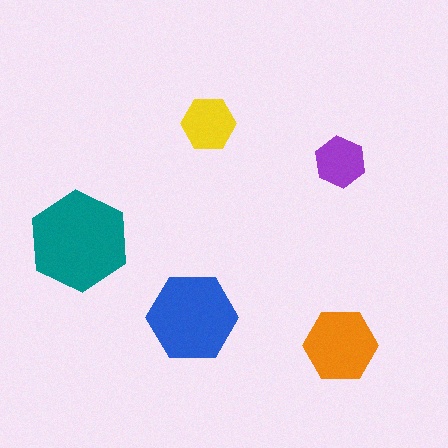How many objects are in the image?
There are 5 objects in the image.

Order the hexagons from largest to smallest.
the teal one, the blue one, the orange one, the yellow one, the purple one.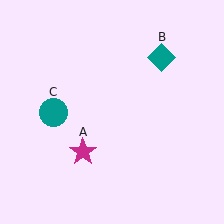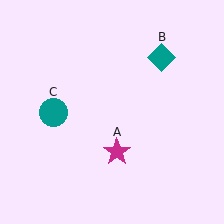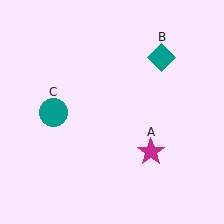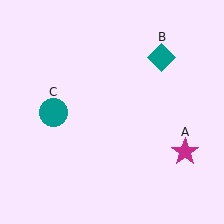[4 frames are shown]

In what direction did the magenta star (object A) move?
The magenta star (object A) moved right.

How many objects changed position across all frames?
1 object changed position: magenta star (object A).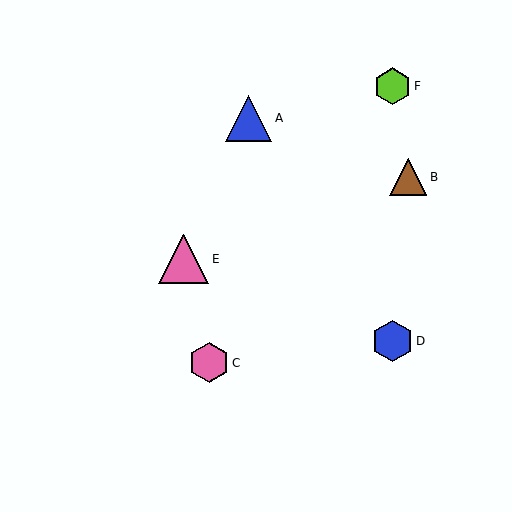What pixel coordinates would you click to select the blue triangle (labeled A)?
Click at (249, 118) to select the blue triangle A.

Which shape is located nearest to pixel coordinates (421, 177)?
The brown triangle (labeled B) at (408, 177) is nearest to that location.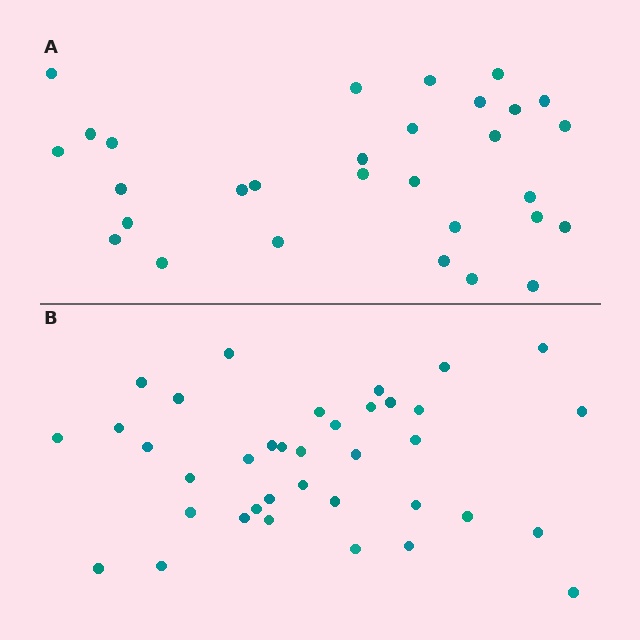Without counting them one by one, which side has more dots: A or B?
Region B (the bottom region) has more dots.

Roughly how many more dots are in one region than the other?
Region B has roughly 8 or so more dots than region A.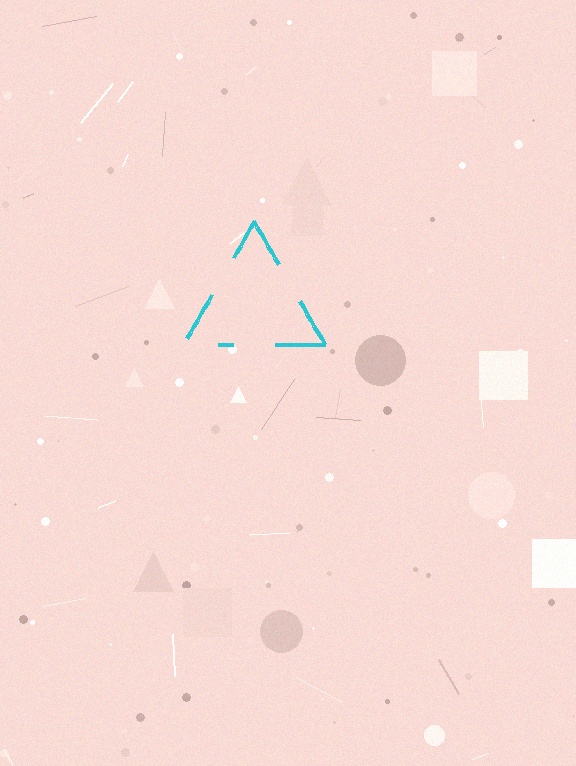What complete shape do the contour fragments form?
The contour fragments form a triangle.